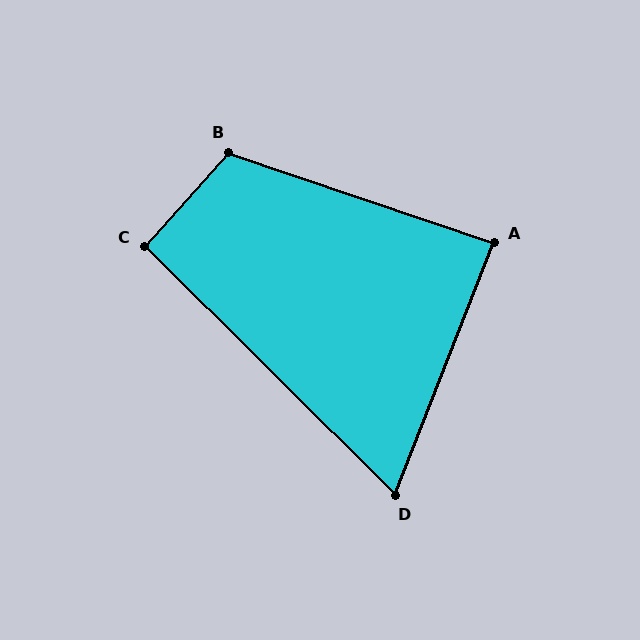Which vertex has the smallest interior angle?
D, at approximately 67 degrees.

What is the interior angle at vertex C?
Approximately 93 degrees (approximately right).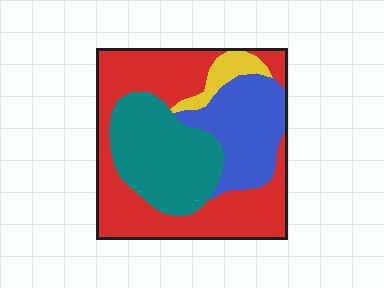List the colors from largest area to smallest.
From largest to smallest: red, teal, blue, yellow.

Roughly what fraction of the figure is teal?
Teal covers around 25% of the figure.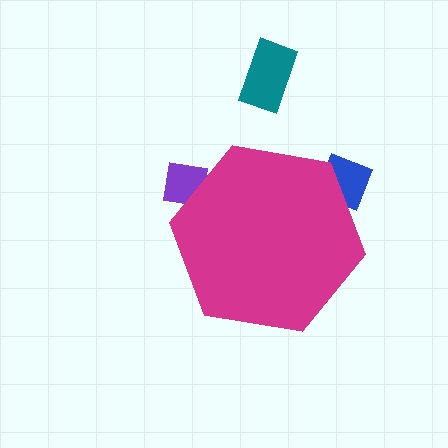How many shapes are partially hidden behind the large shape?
2 shapes are partially hidden.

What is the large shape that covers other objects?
A magenta hexagon.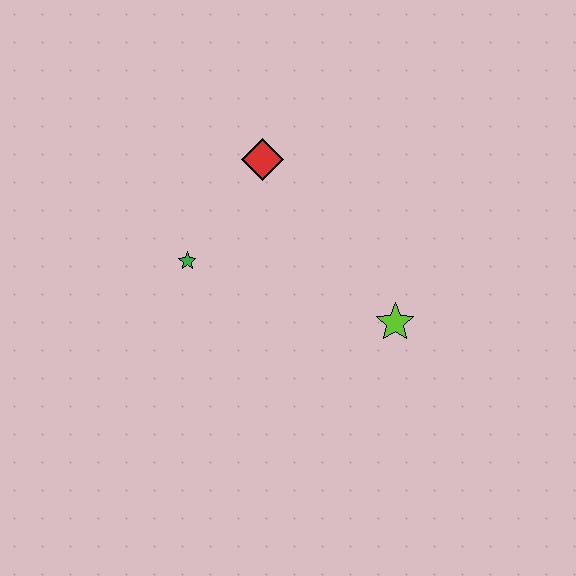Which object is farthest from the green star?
The lime star is farthest from the green star.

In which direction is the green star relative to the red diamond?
The green star is below the red diamond.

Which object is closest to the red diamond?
The green star is closest to the red diamond.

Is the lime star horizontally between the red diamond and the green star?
No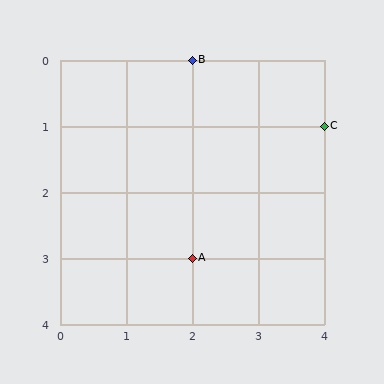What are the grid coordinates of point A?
Point A is at grid coordinates (2, 3).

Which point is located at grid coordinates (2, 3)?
Point A is at (2, 3).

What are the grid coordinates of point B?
Point B is at grid coordinates (2, 0).